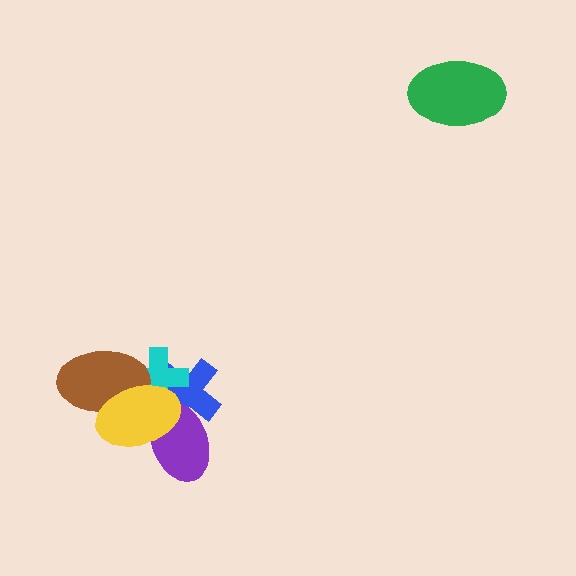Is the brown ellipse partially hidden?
Yes, it is partially covered by another shape.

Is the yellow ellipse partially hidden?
No, no other shape covers it.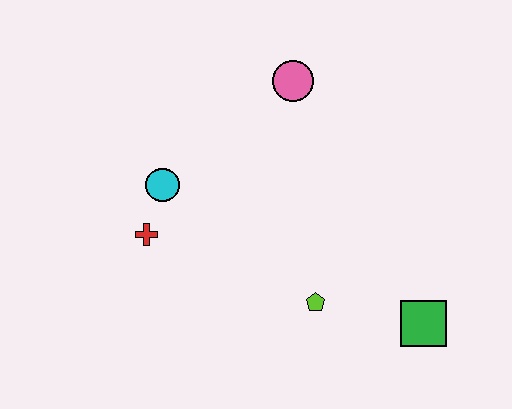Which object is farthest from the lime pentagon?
The pink circle is farthest from the lime pentagon.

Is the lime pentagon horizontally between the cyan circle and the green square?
Yes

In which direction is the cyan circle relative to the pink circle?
The cyan circle is to the left of the pink circle.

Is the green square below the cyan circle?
Yes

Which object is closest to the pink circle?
The cyan circle is closest to the pink circle.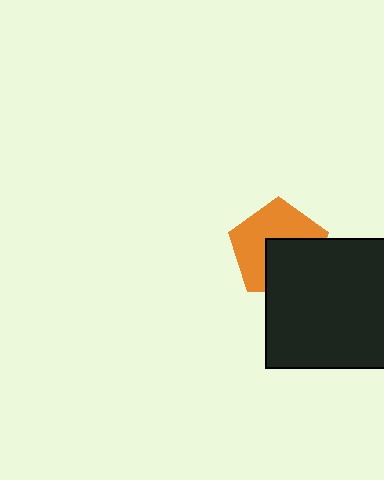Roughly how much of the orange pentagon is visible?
About half of it is visible (roughly 57%).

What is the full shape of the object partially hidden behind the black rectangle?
The partially hidden object is an orange pentagon.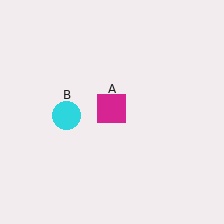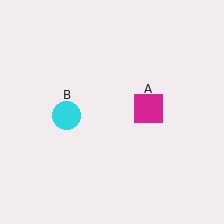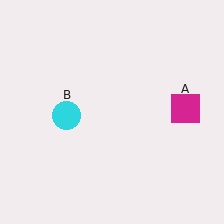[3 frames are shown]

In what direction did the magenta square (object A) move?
The magenta square (object A) moved right.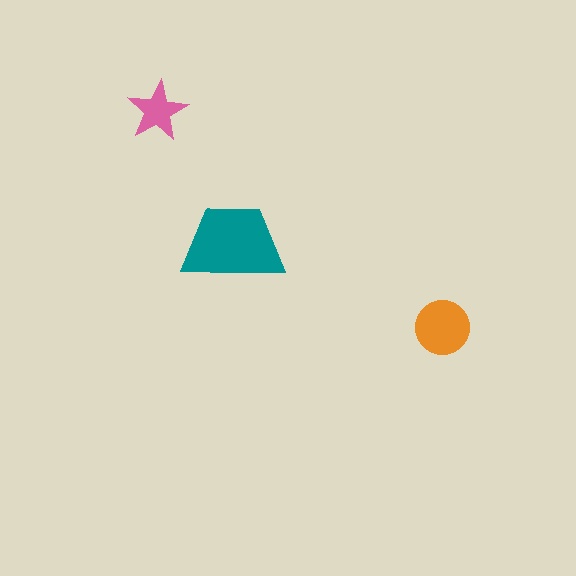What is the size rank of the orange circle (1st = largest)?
2nd.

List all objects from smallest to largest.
The pink star, the orange circle, the teal trapezoid.